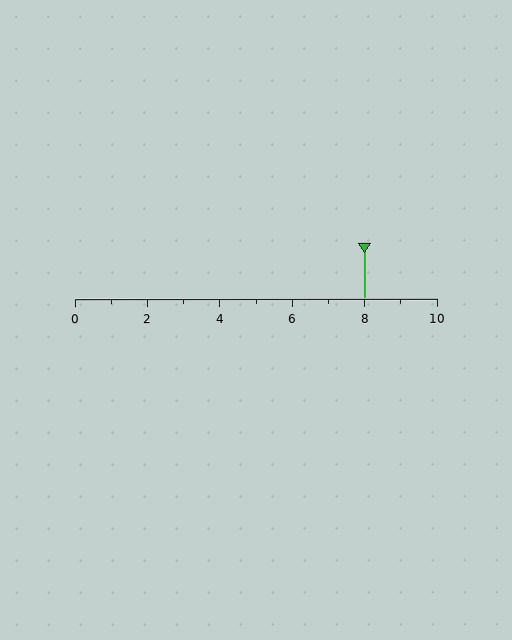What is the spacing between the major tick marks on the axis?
The major ticks are spaced 2 apart.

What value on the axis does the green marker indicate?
The marker indicates approximately 8.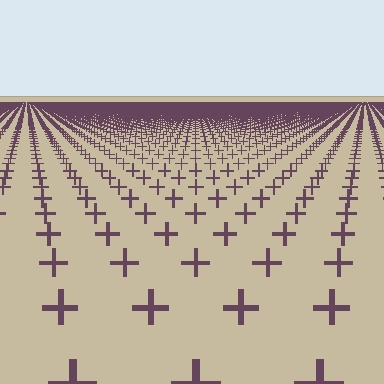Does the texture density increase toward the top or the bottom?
Density increases toward the top.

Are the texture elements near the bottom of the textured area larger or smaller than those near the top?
Larger. Near the bottom, elements are closer to the viewer and appear at a bigger on-screen size.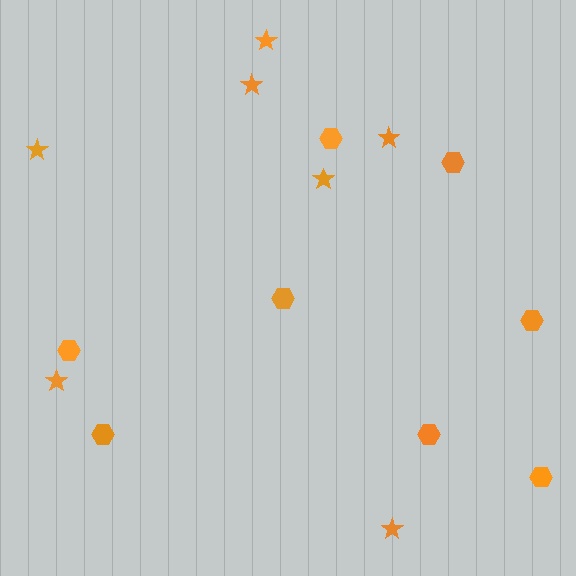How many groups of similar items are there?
There are 2 groups: one group of stars (7) and one group of hexagons (8).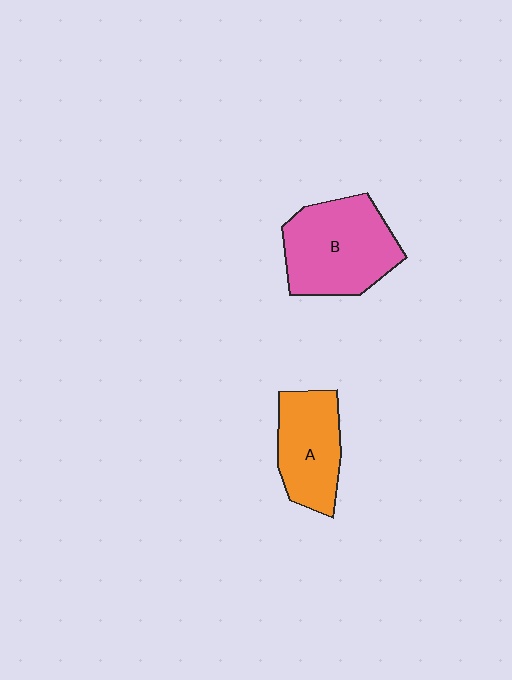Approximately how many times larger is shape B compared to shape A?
Approximately 1.4 times.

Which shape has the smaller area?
Shape A (orange).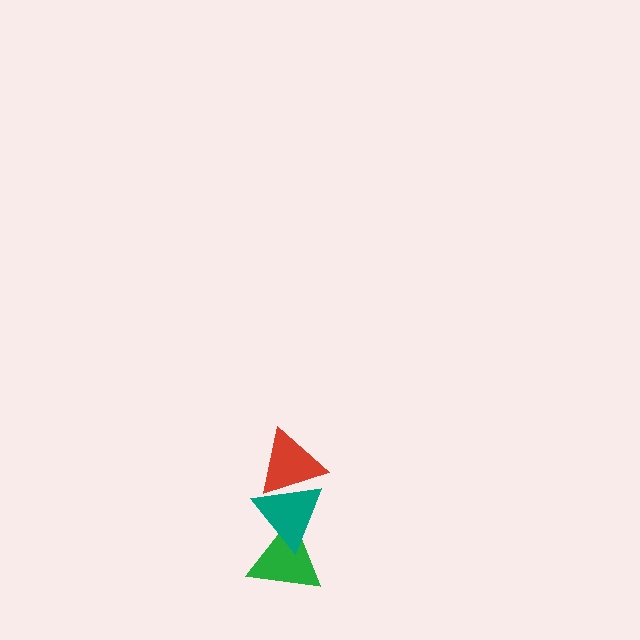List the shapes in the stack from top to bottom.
From top to bottom: the red triangle, the teal triangle, the green triangle.